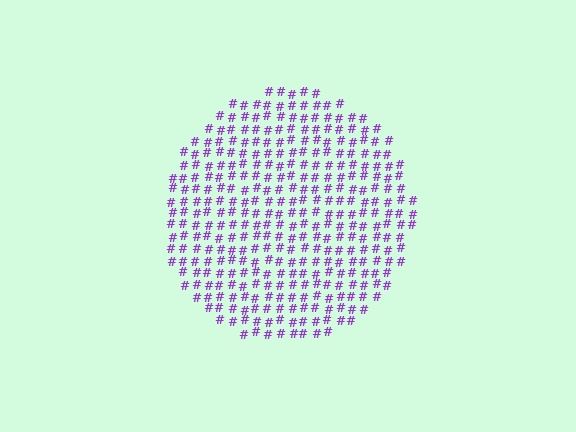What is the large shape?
The large shape is a circle.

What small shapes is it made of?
It is made of small hash symbols.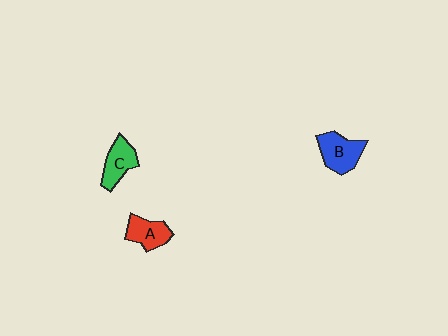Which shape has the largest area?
Shape B (blue).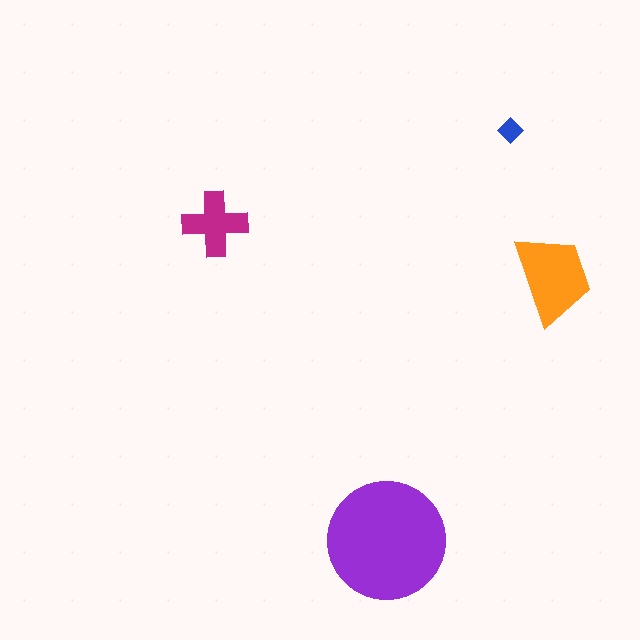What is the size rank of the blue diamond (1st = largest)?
4th.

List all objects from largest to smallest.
The purple circle, the orange trapezoid, the magenta cross, the blue diamond.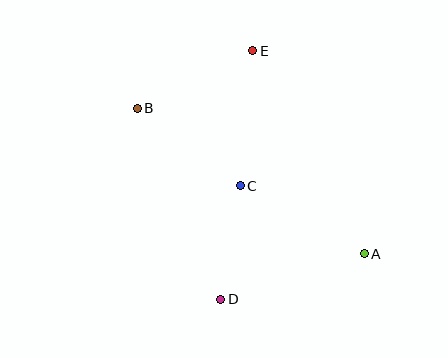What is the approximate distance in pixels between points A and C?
The distance between A and C is approximately 142 pixels.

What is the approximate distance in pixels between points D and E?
The distance between D and E is approximately 251 pixels.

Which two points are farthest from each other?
Points A and B are farthest from each other.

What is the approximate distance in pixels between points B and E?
The distance between B and E is approximately 129 pixels.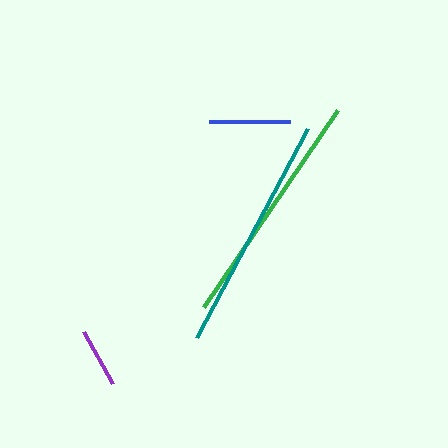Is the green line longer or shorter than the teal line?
The green line is longer than the teal line.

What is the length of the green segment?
The green segment is approximately 238 pixels long.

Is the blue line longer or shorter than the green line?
The green line is longer than the blue line.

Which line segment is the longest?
The green line is the longest at approximately 238 pixels.